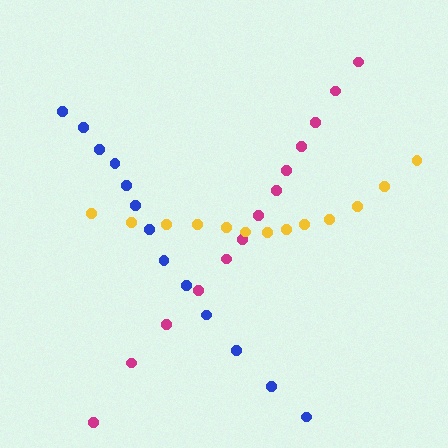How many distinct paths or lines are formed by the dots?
There are 3 distinct paths.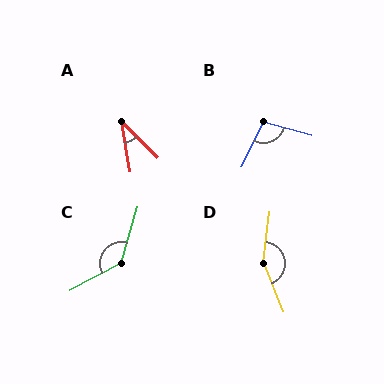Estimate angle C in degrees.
Approximately 135 degrees.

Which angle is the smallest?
A, at approximately 35 degrees.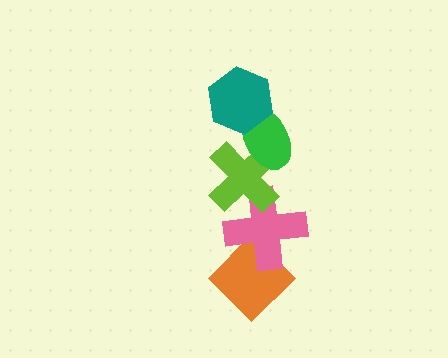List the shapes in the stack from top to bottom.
From top to bottom: the teal hexagon, the green ellipse, the lime cross, the pink cross, the orange diamond.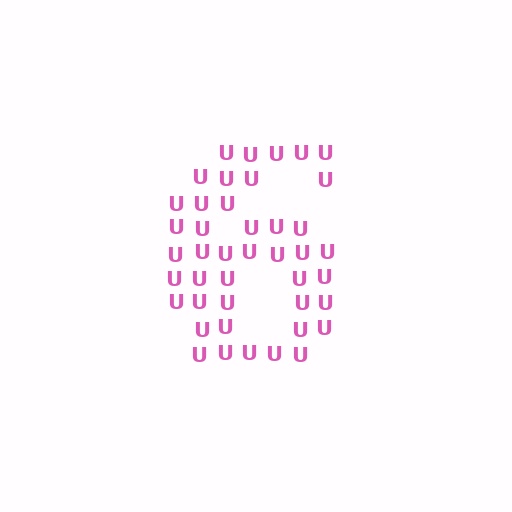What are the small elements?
The small elements are letter U's.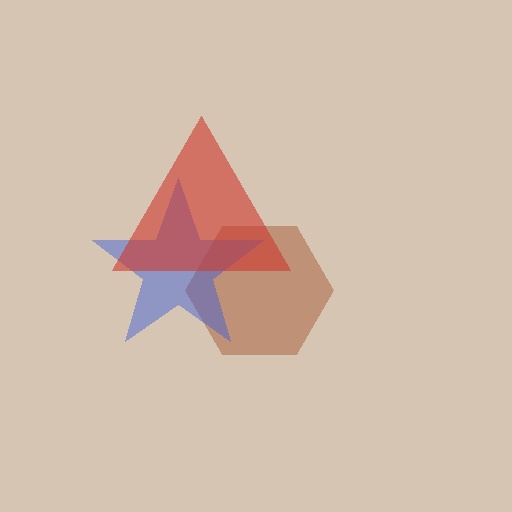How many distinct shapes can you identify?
There are 3 distinct shapes: a brown hexagon, a blue star, a red triangle.